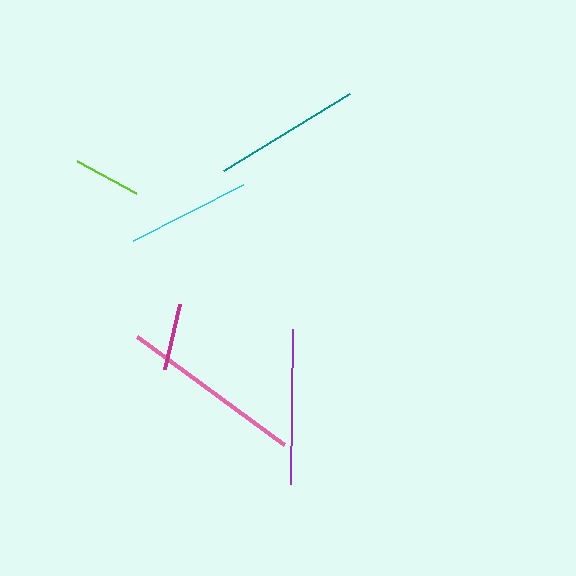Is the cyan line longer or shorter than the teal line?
The teal line is longer than the cyan line.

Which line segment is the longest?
The pink line is the longest at approximately 182 pixels.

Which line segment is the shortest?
The magenta line is the shortest at approximately 66 pixels.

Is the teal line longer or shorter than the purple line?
The purple line is longer than the teal line.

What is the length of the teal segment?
The teal segment is approximately 147 pixels long.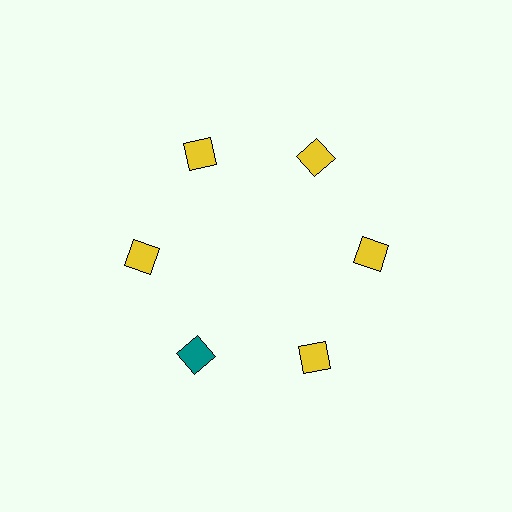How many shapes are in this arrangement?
There are 6 shapes arranged in a ring pattern.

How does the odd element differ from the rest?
It has a different color: teal instead of yellow.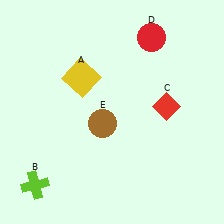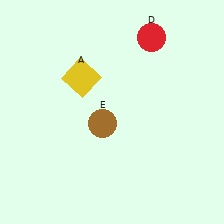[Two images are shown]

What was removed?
The red diamond (C), the lime cross (B) were removed in Image 2.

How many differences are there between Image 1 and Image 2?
There are 2 differences between the two images.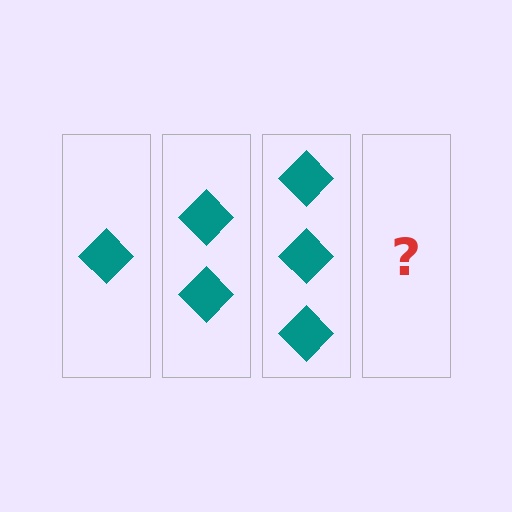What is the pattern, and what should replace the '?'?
The pattern is that each step adds one more diamond. The '?' should be 4 diamonds.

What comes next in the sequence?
The next element should be 4 diamonds.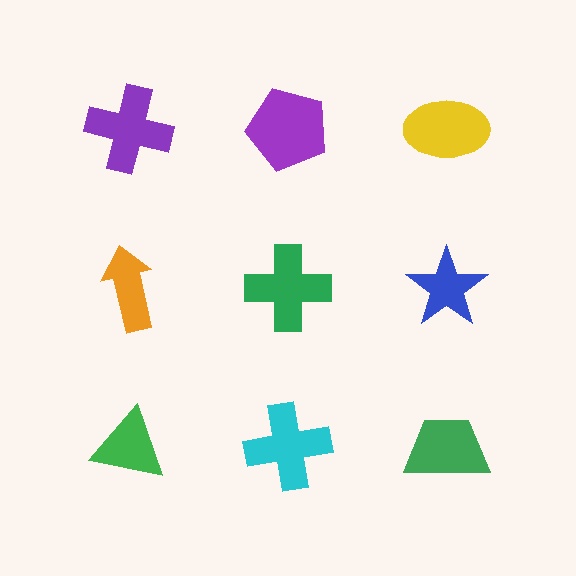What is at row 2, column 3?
A blue star.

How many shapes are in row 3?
3 shapes.